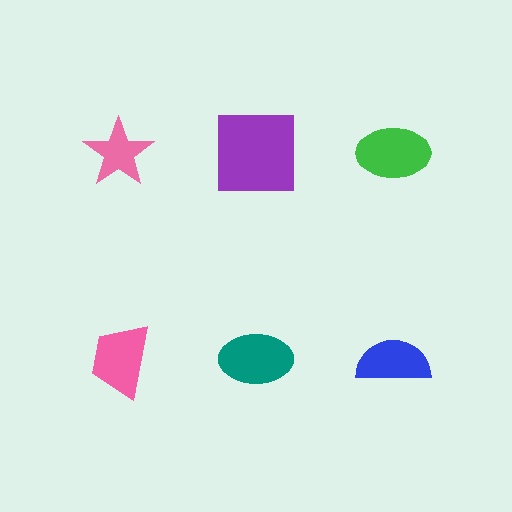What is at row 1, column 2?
A purple square.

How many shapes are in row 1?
3 shapes.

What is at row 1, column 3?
A green ellipse.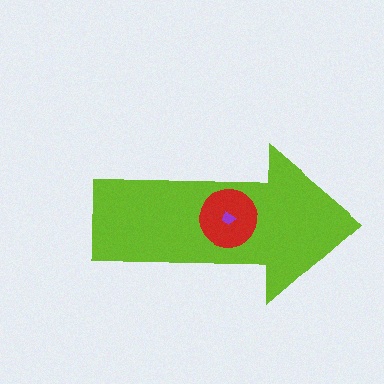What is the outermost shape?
The lime arrow.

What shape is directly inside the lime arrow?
The red circle.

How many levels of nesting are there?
3.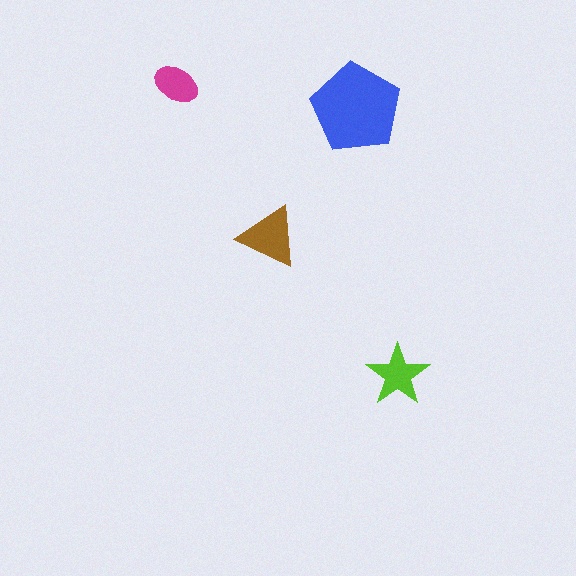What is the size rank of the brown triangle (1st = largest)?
2nd.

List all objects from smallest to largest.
The magenta ellipse, the lime star, the brown triangle, the blue pentagon.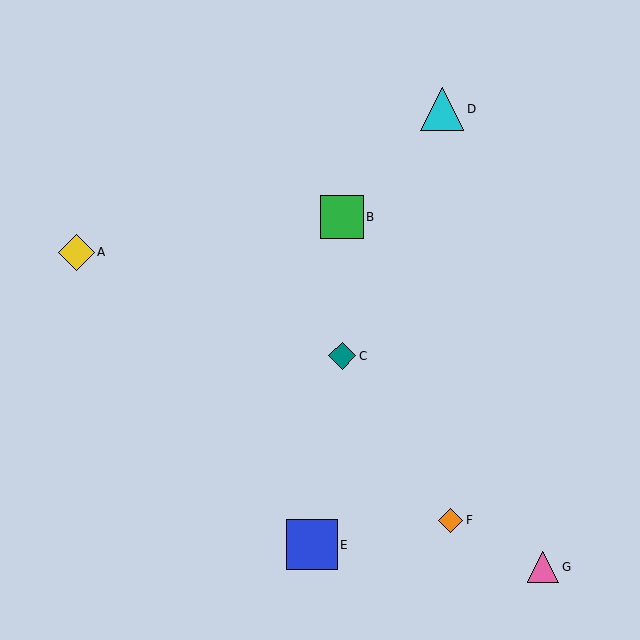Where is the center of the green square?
The center of the green square is at (342, 217).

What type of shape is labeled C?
Shape C is a teal diamond.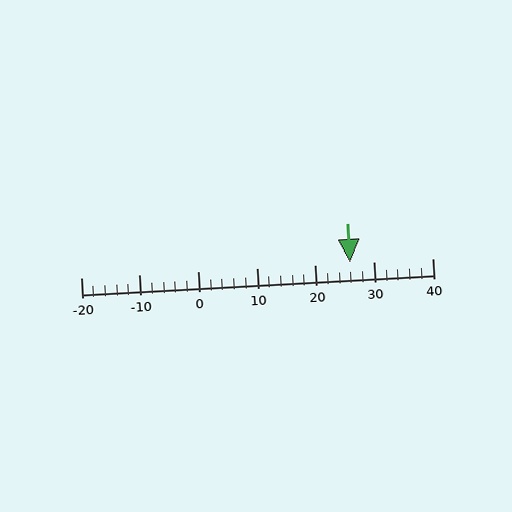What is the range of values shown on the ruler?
The ruler shows values from -20 to 40.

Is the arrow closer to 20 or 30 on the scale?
The arrow is closer to 30.